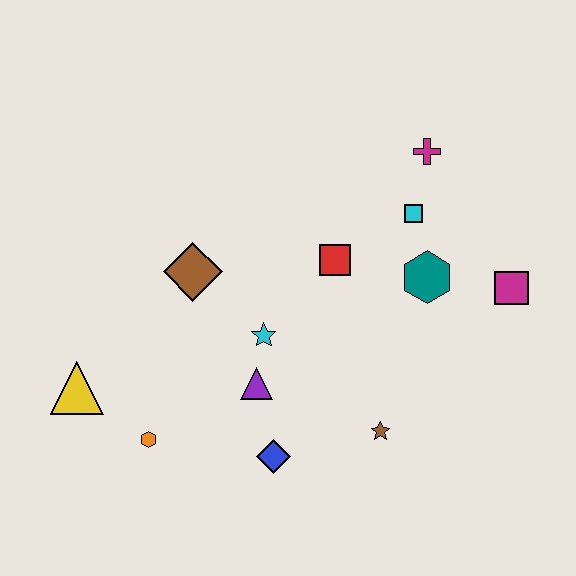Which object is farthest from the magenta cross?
The yellow triangle is farthest from the magenta cross.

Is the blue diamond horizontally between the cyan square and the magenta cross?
No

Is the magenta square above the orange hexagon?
Yes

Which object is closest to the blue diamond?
The purple triangle is closest to the blue diamond.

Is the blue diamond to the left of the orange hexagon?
No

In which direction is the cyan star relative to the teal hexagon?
The cyan star is to the left of the teal hexagon.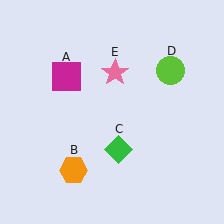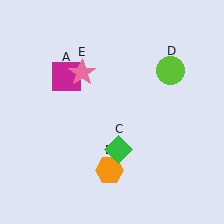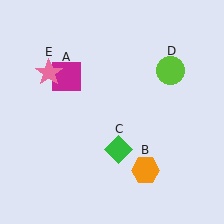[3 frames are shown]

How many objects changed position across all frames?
2 objects changed position: orange hexagon (object B), pink star (object E).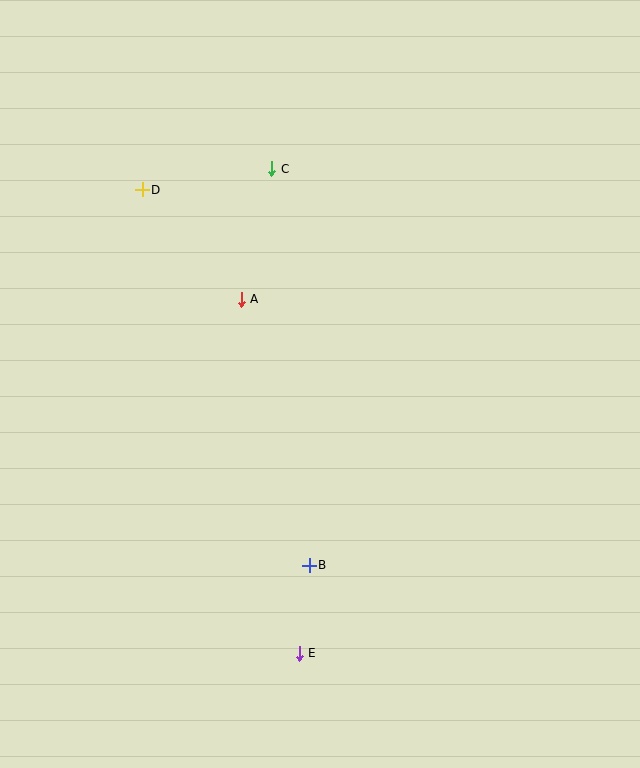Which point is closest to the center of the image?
Point A at (241, 299) is closest to the center.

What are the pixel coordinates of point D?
Point D is at (142, 190).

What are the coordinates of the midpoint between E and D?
The midpoint between E and D is at (221, 422).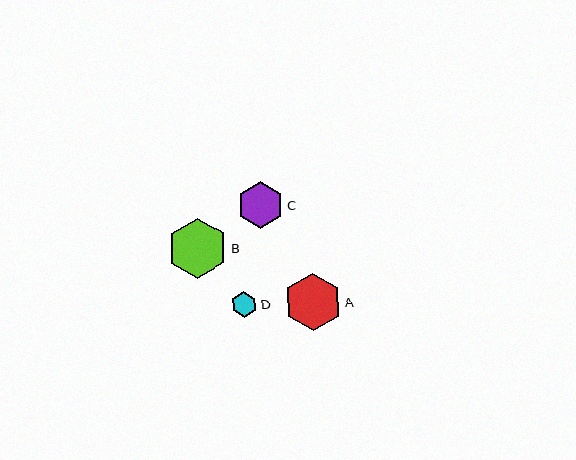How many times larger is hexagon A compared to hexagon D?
Hexagon A is approximately 2.2 times the size of hexagon D.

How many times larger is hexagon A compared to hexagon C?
Hexagon A is approximately 1.2 times the size of hexagon C.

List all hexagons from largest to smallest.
From largest to smallest: B, A, C, D.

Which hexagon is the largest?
Hexagon B is the largest with a size of approximately 60 pixels.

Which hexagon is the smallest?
Hexagon D is the smallest with a size of approximately 25 pixels.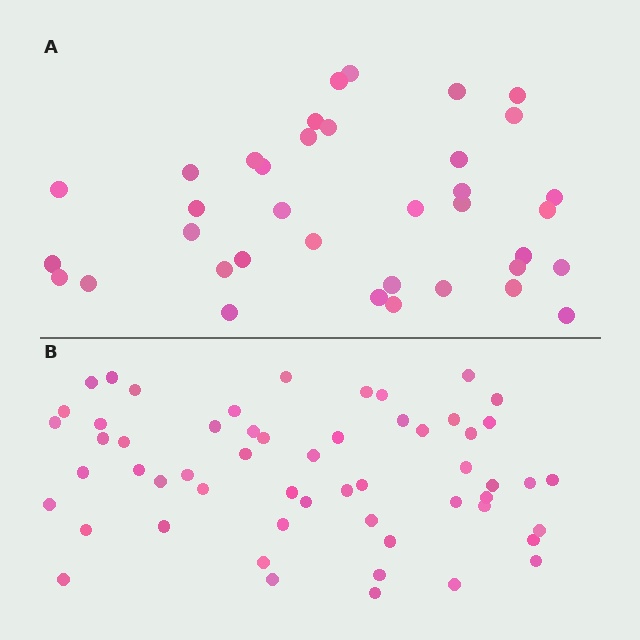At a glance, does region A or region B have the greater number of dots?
Region B (the bottom region) has more dots.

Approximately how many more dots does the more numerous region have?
Region B has approximately 20 more dots than region A.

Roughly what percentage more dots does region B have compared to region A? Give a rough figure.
About 50% more.